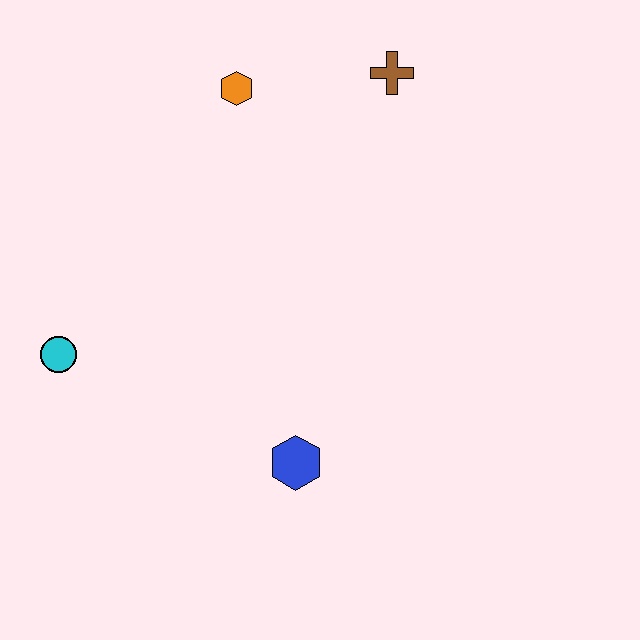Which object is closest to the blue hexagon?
The cyan circle is closest to the blue hexagon.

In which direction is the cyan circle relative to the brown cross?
The cyan circle is to the left of the brown cross.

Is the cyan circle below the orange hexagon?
Yes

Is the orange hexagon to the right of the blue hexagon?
No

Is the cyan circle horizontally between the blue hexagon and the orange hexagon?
No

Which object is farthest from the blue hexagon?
The brown cross is farthest from the blue hexagon.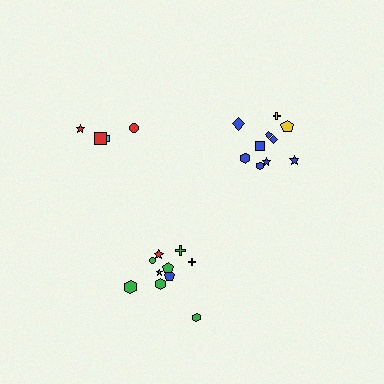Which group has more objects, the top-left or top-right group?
The top-right group.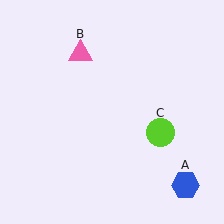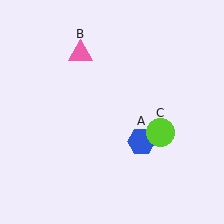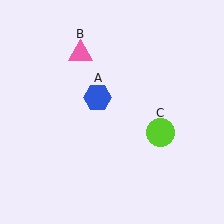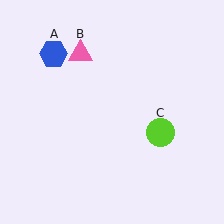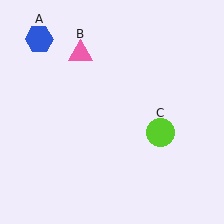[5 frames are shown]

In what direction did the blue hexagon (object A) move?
The blue hexagon (object A) moved up and to the left.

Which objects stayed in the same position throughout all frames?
Pink triangle (object B) and lime circle (object C) remained stationary.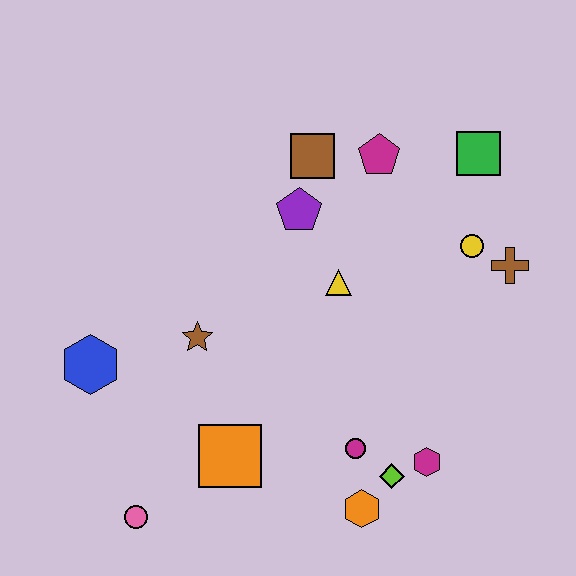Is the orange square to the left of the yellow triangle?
Yes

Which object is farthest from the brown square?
The pink circle is farthest from the brown square.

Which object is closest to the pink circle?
The orange square is closest to the pink circle.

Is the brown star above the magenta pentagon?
No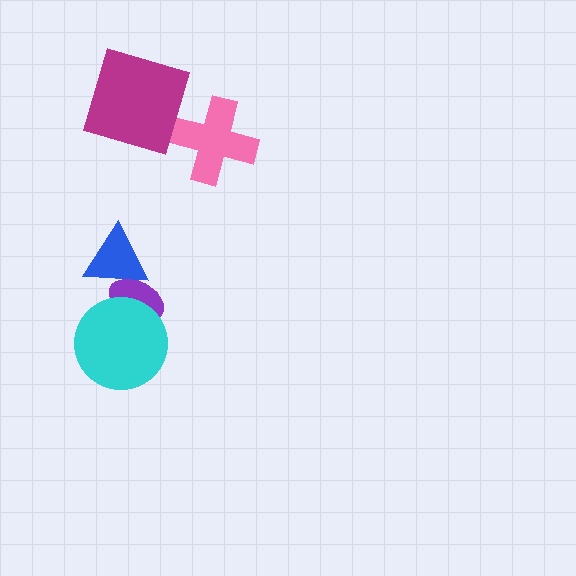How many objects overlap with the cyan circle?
1 object overlaps with the cyan circle.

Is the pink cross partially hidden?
No, no other shape covers it.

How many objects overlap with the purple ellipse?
2 objects overlap with the purple ellipse.